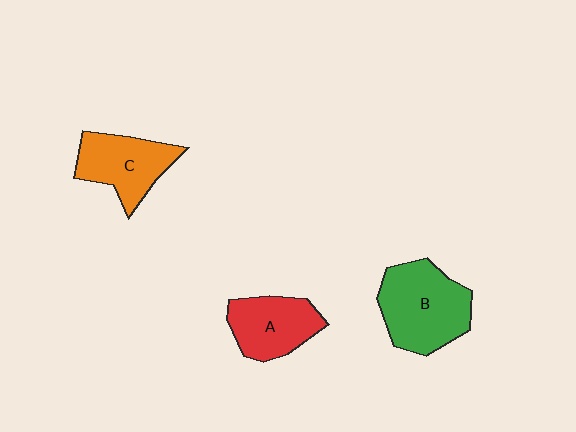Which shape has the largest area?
Shape B (green).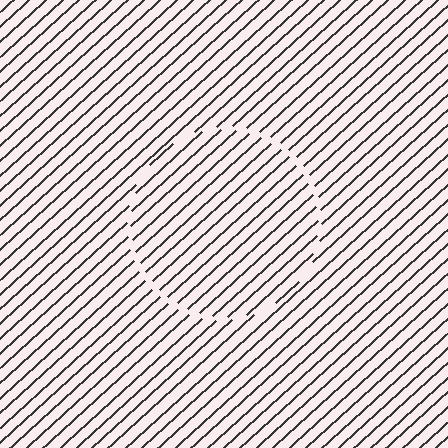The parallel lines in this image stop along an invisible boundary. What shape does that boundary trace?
An illusory circle. The interior of the shape contains the same grating, shifted by half a period — the contour is defined by the phase discontinuity where line-ends from the inner and outer gratings abut.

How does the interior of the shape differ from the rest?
The interior of the shape contains the same grating, shifted by half a period — the contour is defined by the phase discontinuity where line-ends from the inner and outer gratings abut.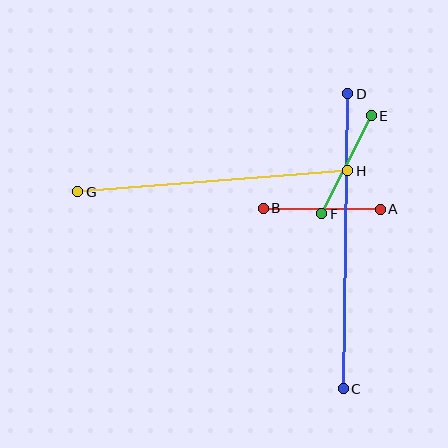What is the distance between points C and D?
The distance is approximately 295 pixels.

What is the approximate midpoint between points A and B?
The midpoint is at approximately (322, 209) pixels.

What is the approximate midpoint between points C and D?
The midpoint is at approximately (346, 241) pixels.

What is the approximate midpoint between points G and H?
The midpoint is at approximately (213, 181) pixels.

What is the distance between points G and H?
The distance is approximately 271 pixels.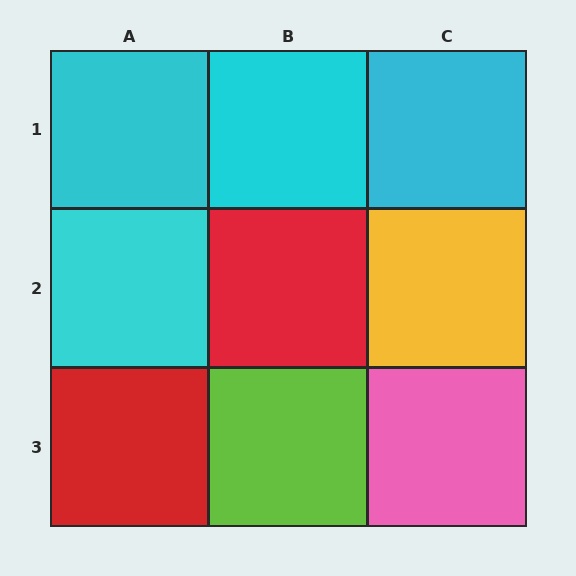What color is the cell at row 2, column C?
Yellow.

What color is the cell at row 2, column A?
Cyan.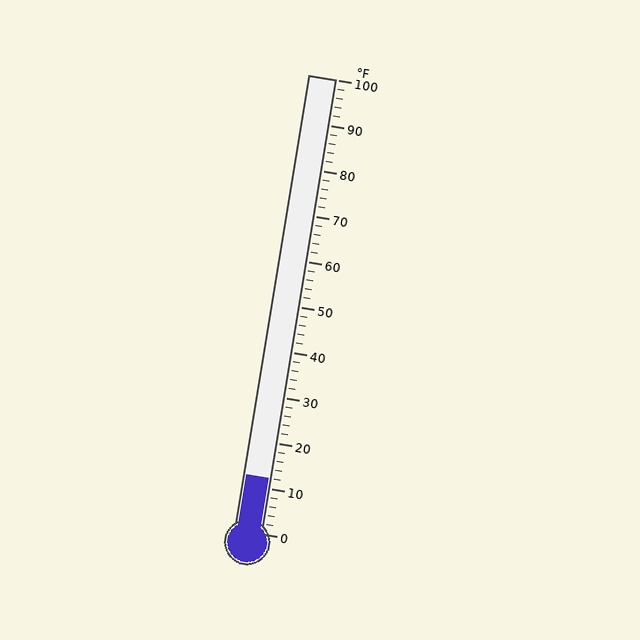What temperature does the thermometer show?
The thermometer shows approximately 12°F.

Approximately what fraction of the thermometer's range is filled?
The thermometer is filled to approximately 10% of its range.